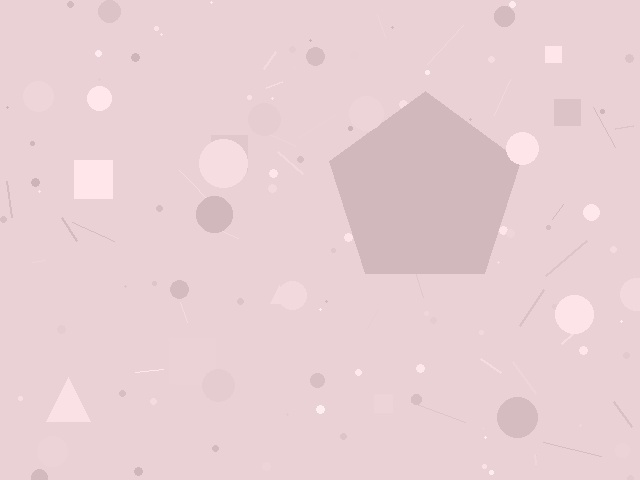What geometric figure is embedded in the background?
A pentagon is embedded in the background.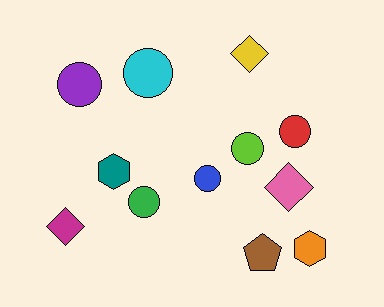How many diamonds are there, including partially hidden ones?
There are 3 diamonds.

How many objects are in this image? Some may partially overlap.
There are 12 objects.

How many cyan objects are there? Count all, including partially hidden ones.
There is 1 cyan object.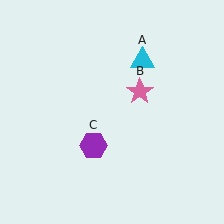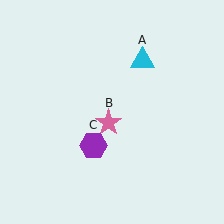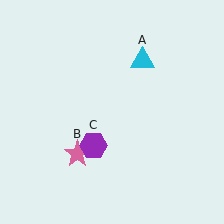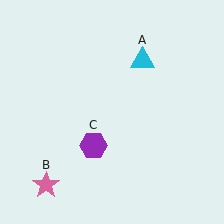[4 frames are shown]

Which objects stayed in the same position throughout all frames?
Cyan triangle (object A) and purple hexagon (object C) remained stationary.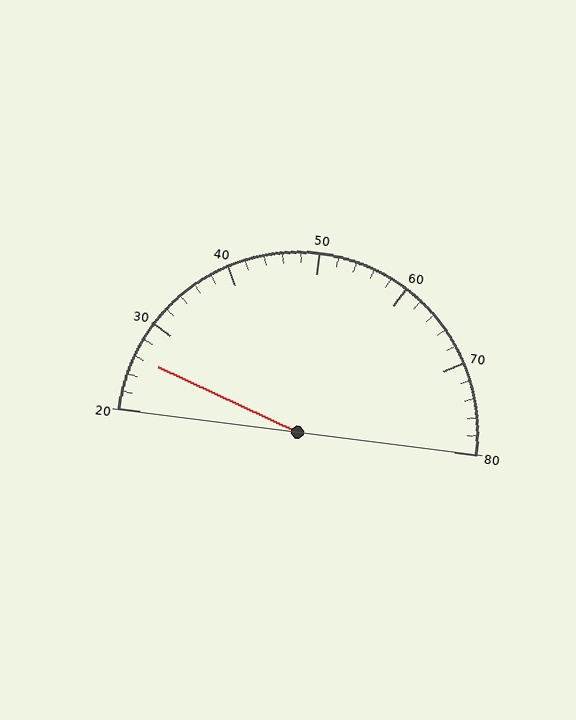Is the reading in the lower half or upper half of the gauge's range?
The reading is in the lower half of the range (20 to 80).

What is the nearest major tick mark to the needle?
The nearest major tick mark is 30.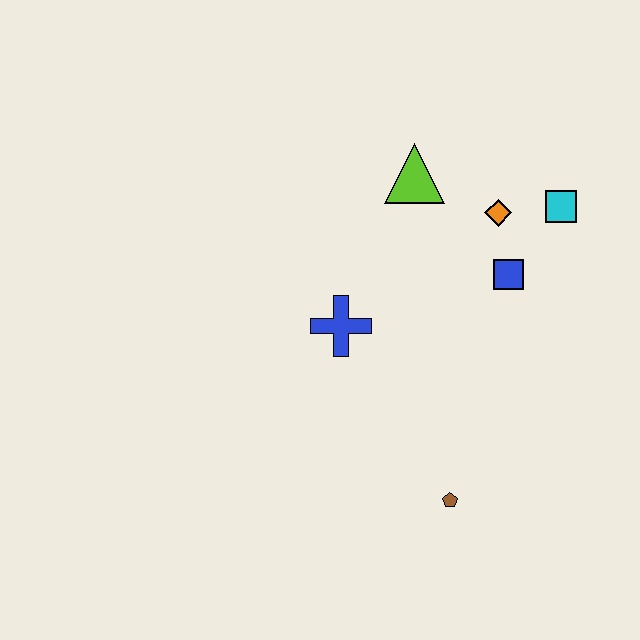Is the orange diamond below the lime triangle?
Yes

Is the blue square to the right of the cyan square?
No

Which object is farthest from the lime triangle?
The brown pentagon is farthest from the lime triangle.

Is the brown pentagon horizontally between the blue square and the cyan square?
No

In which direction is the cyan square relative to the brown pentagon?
The cyan square is above the brown pentagon.